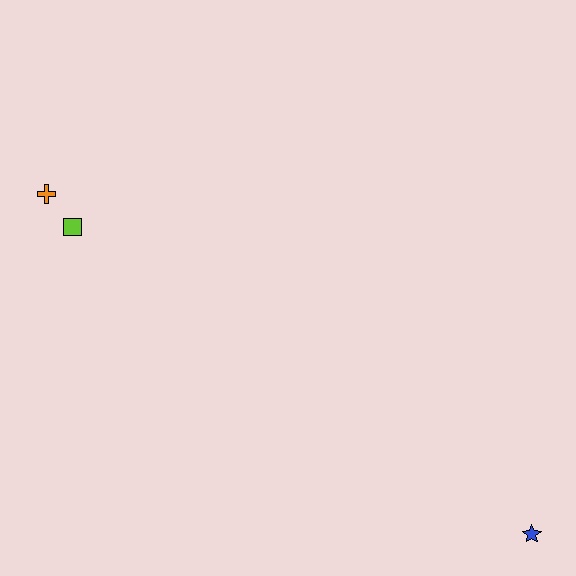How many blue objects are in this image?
There is 1 blue object.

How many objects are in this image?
There are 3 objects.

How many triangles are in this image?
There are no triangles.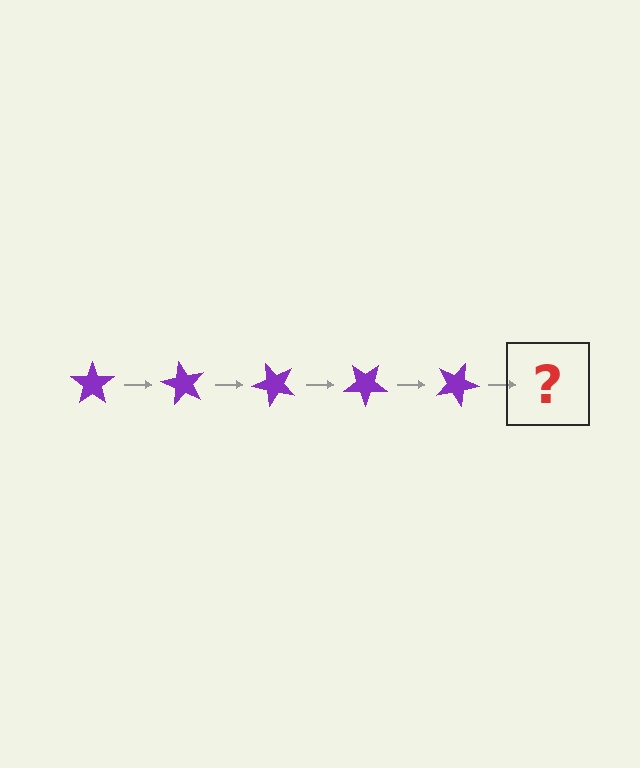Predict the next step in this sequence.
The next step is a purple star rotated 300 degrees.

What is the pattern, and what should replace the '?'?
The pattern is that the star rotates 60 degrees each step. The '?' should be a purple star rotated 300 degrees.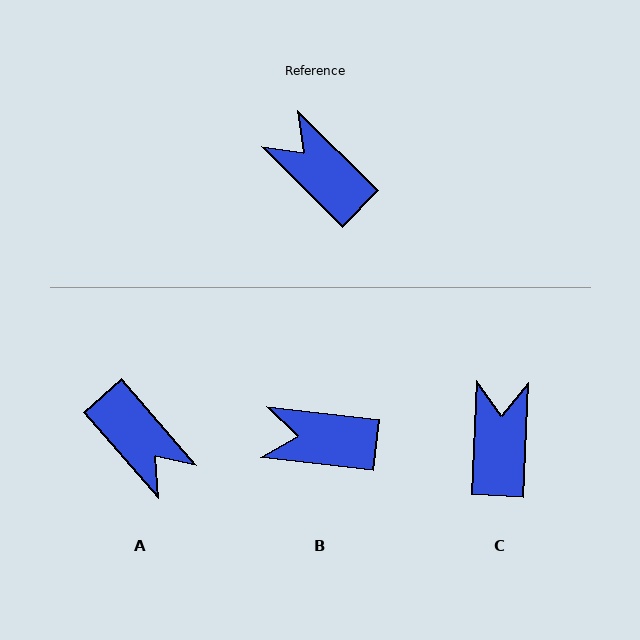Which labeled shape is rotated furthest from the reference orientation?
A, about 176 degrees away.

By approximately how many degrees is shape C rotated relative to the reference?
Approximately 48 degrees clockwise.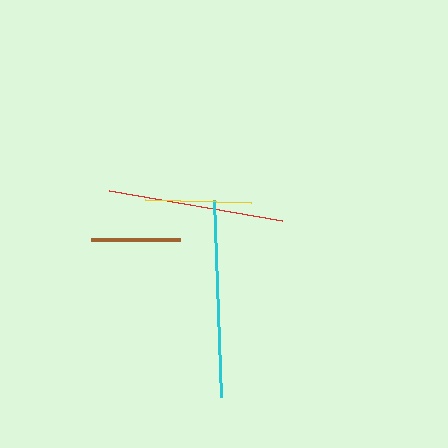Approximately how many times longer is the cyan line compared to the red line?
The cyan line is approximately 1.1 times the length of the red line.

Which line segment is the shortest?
The brown line is the shortest at approximately 89 pixels.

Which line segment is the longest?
The cyan line is the longest at approximately 197 pixels.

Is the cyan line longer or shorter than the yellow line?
The cyan line is longer than the yellow line.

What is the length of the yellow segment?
The yellow segment is approximately 106 pixels long.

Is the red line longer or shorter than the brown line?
The red line is longer than the brown line.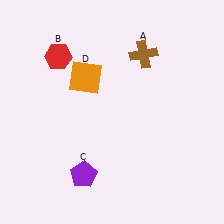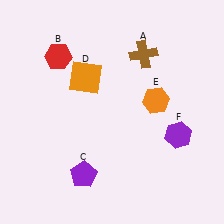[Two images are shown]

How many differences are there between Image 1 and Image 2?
There are 2 differences between the two images.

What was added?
An orange hexagon (E), a purple hexagon (F) were added in Image 2.